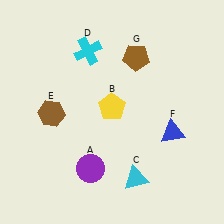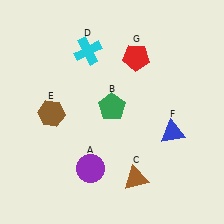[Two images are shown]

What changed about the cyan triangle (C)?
In Image 1, C is cyan. In Image 2, it changed to brown.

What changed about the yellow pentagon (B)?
In Image 1, B is yellow. In Image 2, it changed to green.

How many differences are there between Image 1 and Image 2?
There are 3 differences between the two images.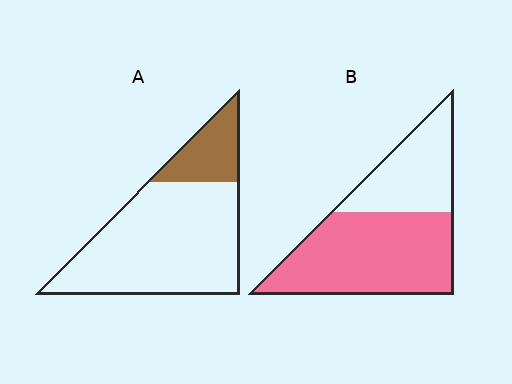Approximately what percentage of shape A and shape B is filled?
A is approximately 20% and B is approximately 65%.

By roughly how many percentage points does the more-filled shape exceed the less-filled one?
By roughly 45 percentage points (B over A).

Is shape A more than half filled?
No.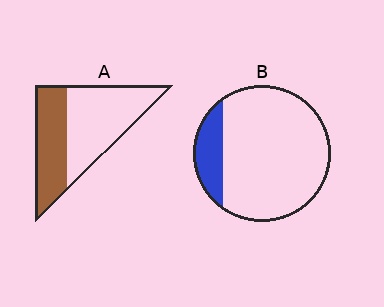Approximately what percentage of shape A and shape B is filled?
A is approximately 40% and B is approximately 15%.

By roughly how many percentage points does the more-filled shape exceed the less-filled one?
By roughly 25 percentage points (A over B).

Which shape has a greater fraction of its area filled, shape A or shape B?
Shape A.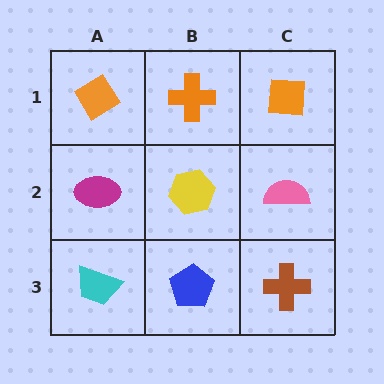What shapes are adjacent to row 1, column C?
A pink semicircle (row 2, column C), an orange cross (row 1, column B).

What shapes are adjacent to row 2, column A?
An orange diamond (row 1, column A), a cyan trapezoid (row 3, column A), a yellow hexagon (row 2, column B).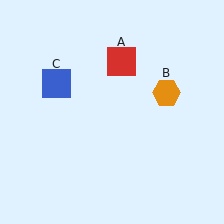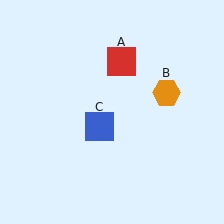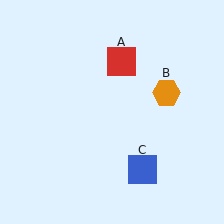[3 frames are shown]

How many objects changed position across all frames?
1 object changed position: blue square (object C).